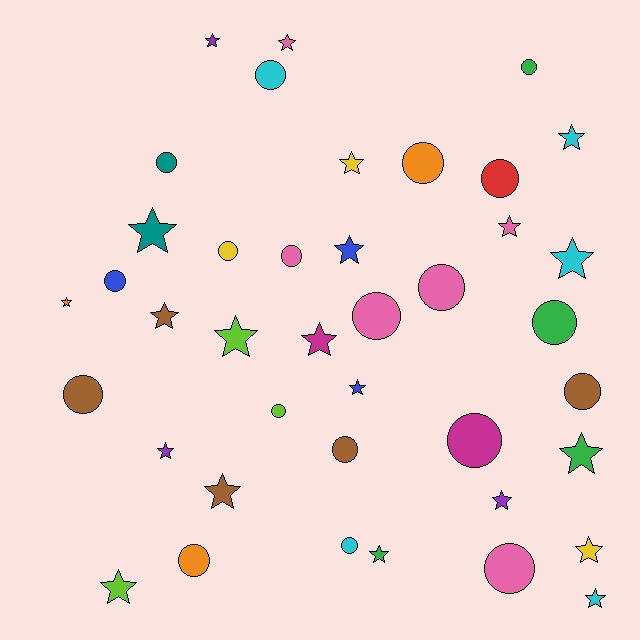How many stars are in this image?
There are 21 stars.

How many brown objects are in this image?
There are 5 brown objects.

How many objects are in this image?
There are 40 objects.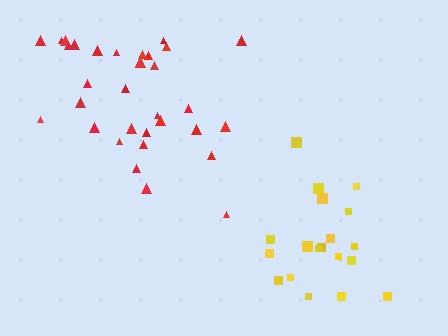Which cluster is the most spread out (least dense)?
Red.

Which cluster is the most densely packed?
Yellow.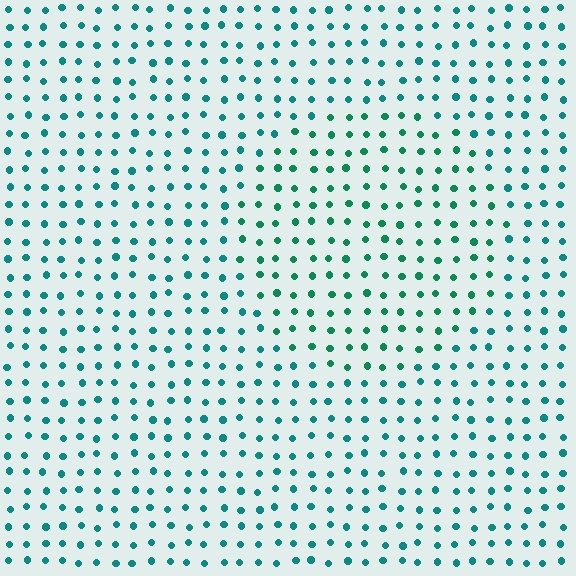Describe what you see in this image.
The image is filled with small teal elements in a uniform arrangement. A circle-shaped region is visible where the elements are tinted to a slightly different hue, forming a subtle color boundary.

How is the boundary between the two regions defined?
The boundary is defined purely by a slight shift in hue (about 23 degrees). Spacing, size, and orientation are identical on both sides.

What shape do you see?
I see a circle.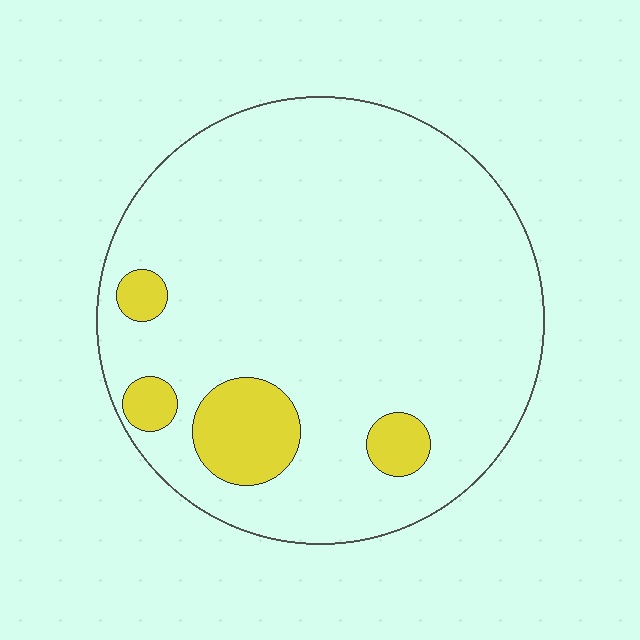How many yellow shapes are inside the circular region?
4.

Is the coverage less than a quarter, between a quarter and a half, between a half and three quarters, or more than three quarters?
Less than a quarter.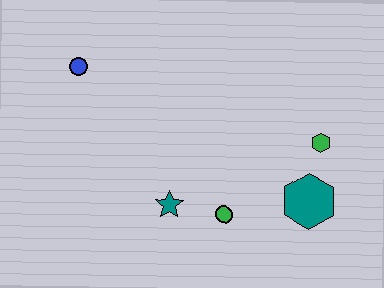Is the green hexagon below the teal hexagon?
No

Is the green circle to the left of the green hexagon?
Yes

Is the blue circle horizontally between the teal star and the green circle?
No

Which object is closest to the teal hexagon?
The green hexagon is closest to the teal hexagon.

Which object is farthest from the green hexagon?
The blue circle is farthest from the green hexagon.